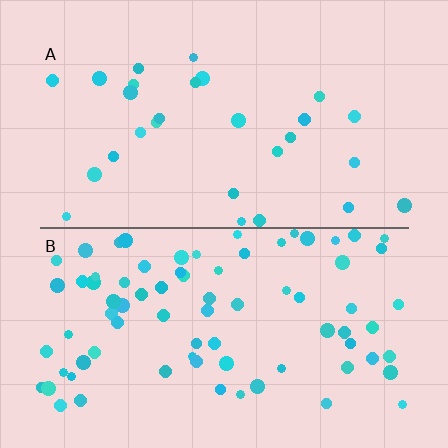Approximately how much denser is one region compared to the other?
Approximately 2.7× — region B over region A.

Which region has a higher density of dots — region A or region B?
B (the bottom).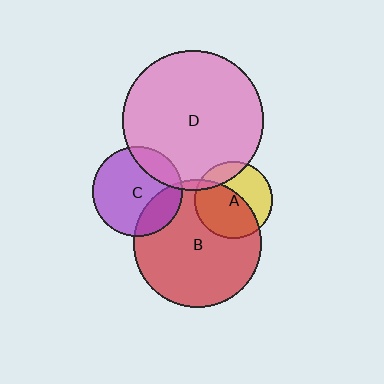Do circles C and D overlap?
Yes.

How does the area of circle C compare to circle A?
Approximately 1.4 times.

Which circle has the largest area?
Circle D (pink).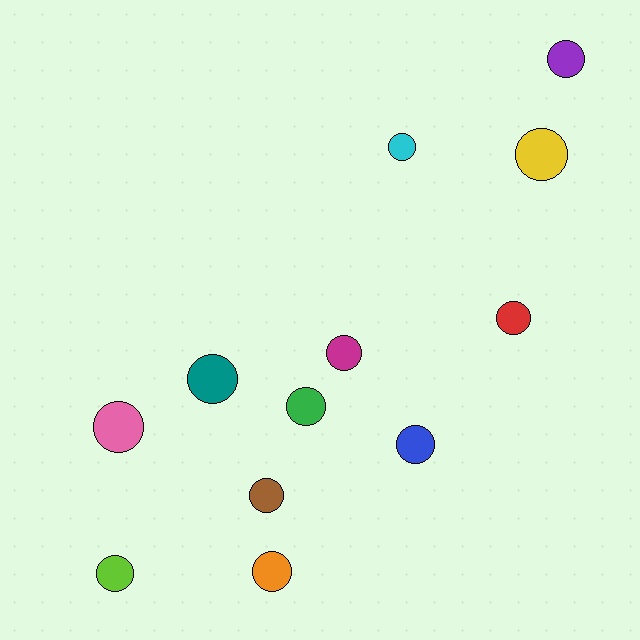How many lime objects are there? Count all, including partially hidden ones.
There is 1 lime object.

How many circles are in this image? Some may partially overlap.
There are 12 circles.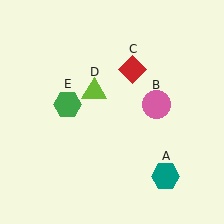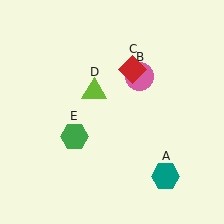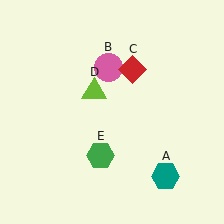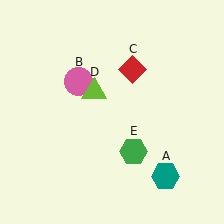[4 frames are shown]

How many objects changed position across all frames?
2 objects changed position: pink circle (object B), green hexagon (object E).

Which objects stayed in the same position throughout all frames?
Teal hexagon (object A) and red diamond (object C) and lime triangle (object D) remained stationary.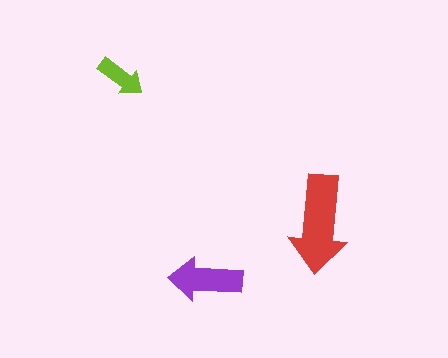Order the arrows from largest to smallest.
the red one, the purple one, the lime one.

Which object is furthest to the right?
The red arrow is rightmost.